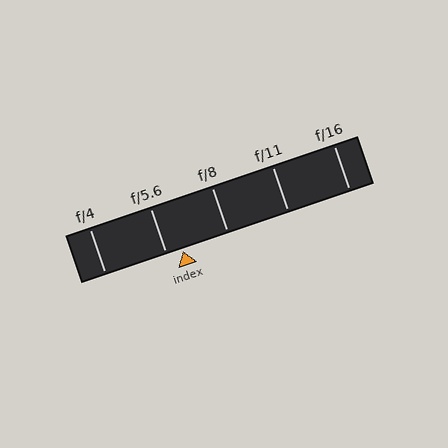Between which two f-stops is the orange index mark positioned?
The index mark is between f/5.6 and f/8.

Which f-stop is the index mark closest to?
The index mark is closest to f/5.6.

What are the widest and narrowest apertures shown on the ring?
The widest aperture shown is f/4 and the narrowest is f/16.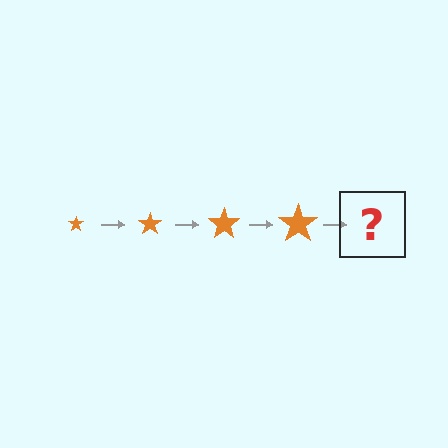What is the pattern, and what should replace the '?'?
The pattern is that the star gets progressively larger each step. The '?' should be an orange star, larger than the previous one.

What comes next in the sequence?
The next element should be an orange star, larger than the previous one.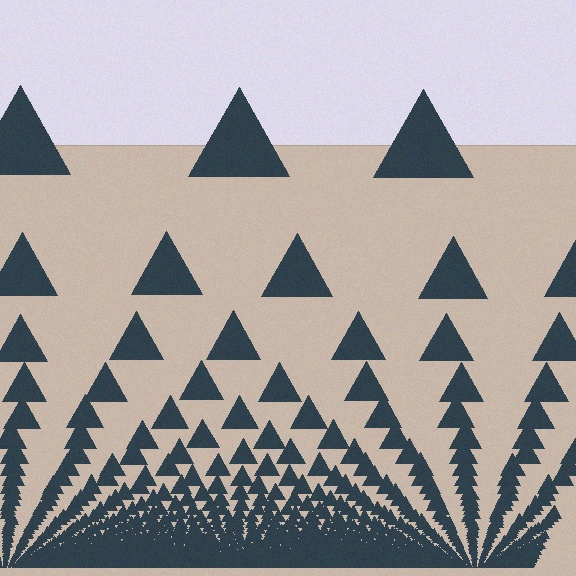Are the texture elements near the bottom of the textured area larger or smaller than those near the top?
Smaller. The gradient is inverted — elements near the bottom are smaller and denser.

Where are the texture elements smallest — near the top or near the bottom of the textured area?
Near the bottom.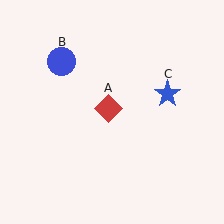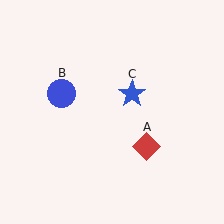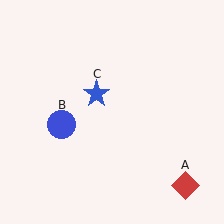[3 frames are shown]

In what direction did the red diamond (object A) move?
The red diamond (object A) moved down and to the right.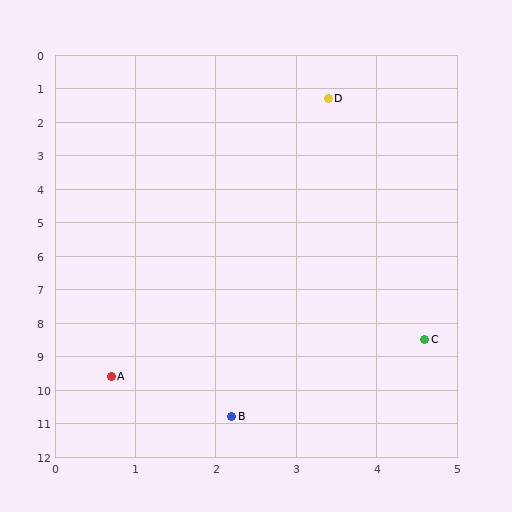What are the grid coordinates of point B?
Point B is at approximately (2.2, 10.8).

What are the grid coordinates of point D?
Point D is at approximately (3.4, 1.3).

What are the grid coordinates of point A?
Point A is at approximately (0.7, 9.6).